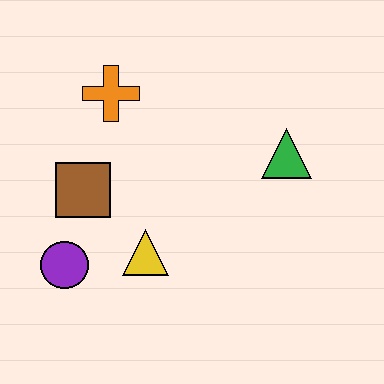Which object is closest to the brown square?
The purple circle is closest to the brown square.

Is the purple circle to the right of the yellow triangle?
No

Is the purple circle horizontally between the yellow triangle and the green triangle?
No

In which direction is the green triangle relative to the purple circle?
The green triangle is to the right of the purple circle.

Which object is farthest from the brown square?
The green triangle is farthest from the brown square.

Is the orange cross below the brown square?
No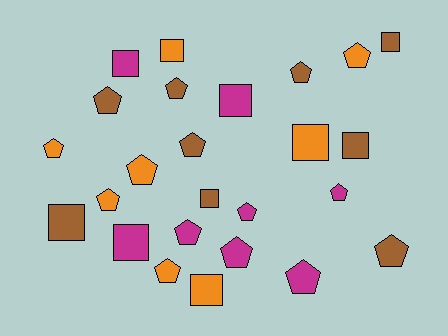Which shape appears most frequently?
Pentagon, with 15 objects.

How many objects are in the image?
There are 25 objects.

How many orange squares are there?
There are 3 orange squares.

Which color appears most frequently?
Brown, with 9 objects.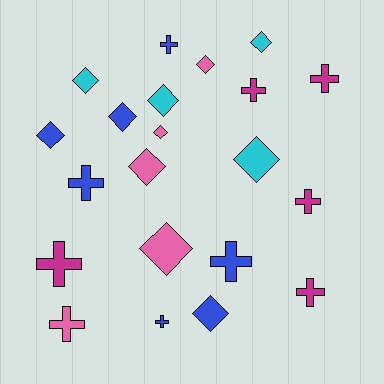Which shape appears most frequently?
Diamond, with 11 objects.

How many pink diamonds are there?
There are 4 pink diamonds.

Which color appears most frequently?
Blue, with 7 objects.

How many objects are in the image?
There are 21 objects.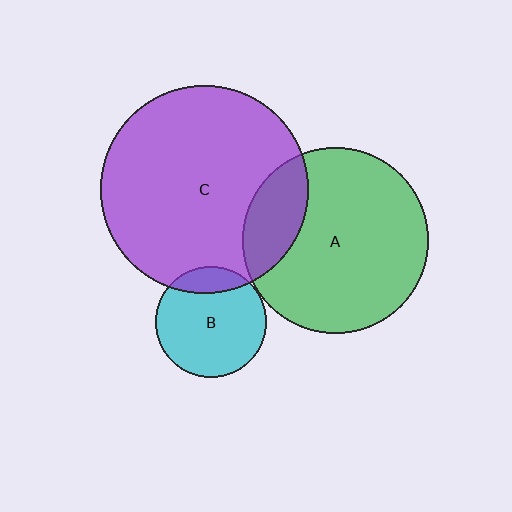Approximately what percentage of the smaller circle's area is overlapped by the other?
Approximately 15%.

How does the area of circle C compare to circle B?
Approximately 3.6 times.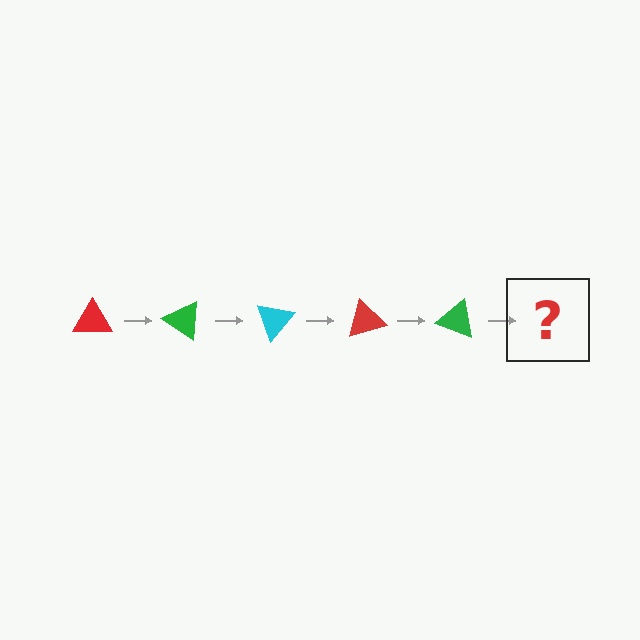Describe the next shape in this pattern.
It should be a cyan triangle, rotated 175 degrees from the start.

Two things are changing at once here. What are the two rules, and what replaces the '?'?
The two rules are that it rotates 35 degrees each step and the color cycles through red, green, and cyan. The '?' should be a cyan triangle, rotated 175 degrees from the start.